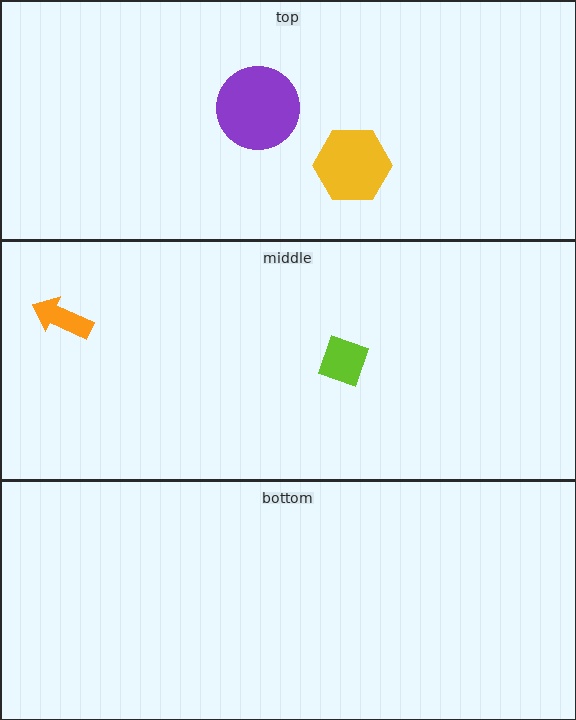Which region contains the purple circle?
The top region.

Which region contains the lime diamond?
The middle region.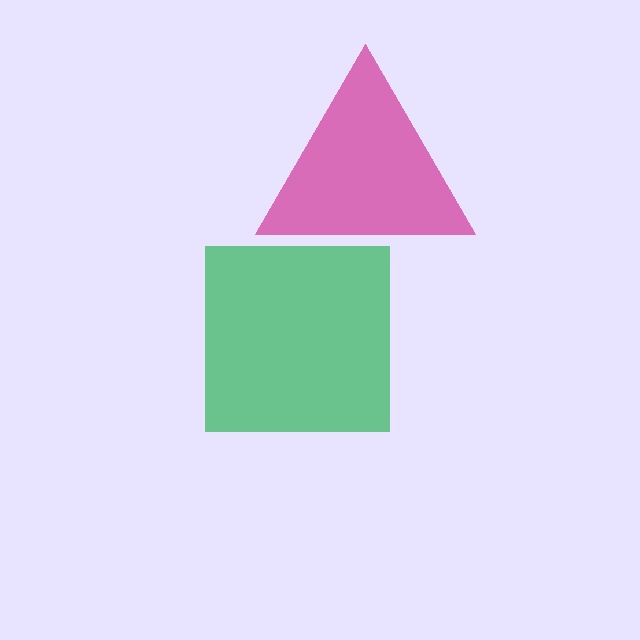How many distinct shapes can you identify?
There are 2 distinct shapes: a green square, a magenta triangle.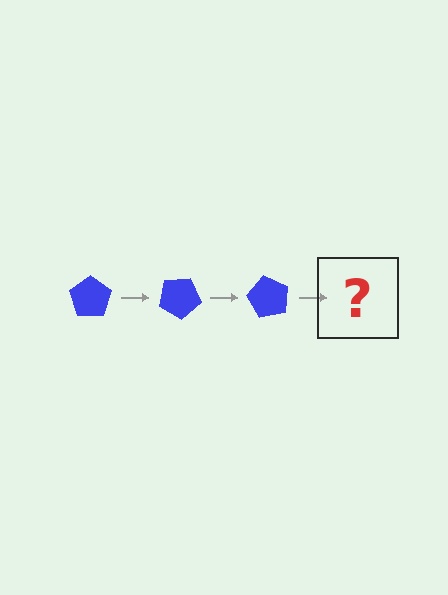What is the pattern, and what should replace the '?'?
The pattern is that the pentagon rotates 30 degrees each step. The '?' should be a blue pentagon rotated 90 degrees.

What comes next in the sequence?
The next element should be a blue pentagon rotated 90 degrees.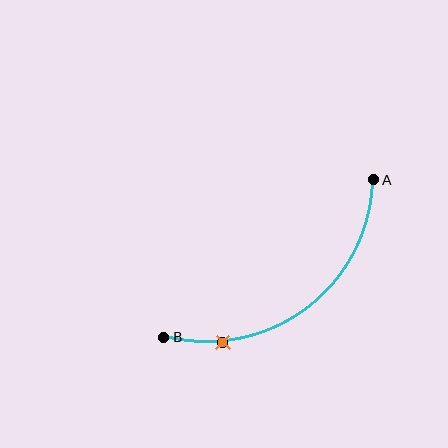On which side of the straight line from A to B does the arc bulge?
The arc bulges below and to the right of the straight line connecting A and B.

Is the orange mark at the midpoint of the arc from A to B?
No. The orange mark lies on the arc but is closer to endpoint B. The arc midpoint would be at the point on the curve equidistant along the arc from both A and B.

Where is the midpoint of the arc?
The arc midpoint is the point on the curve farthest from the straight line joining A and B. It sits below and to the right of that line.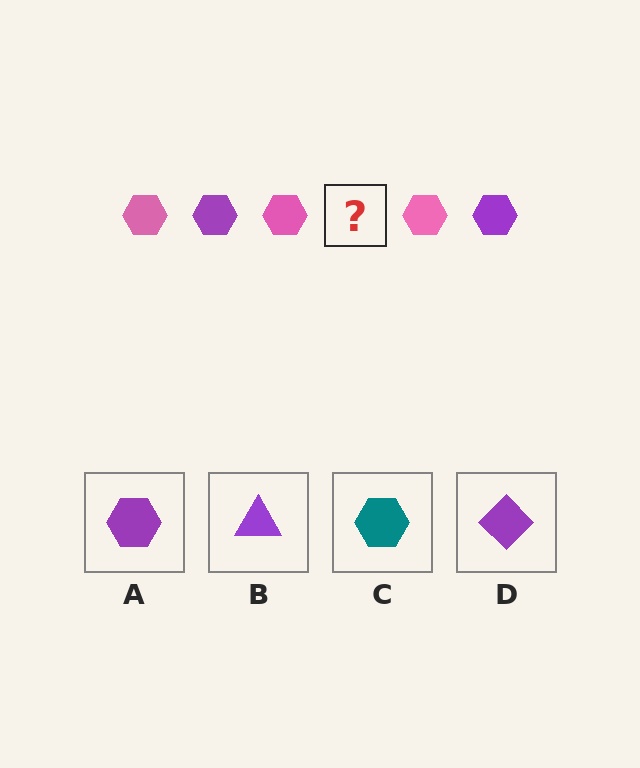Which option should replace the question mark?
Option A.